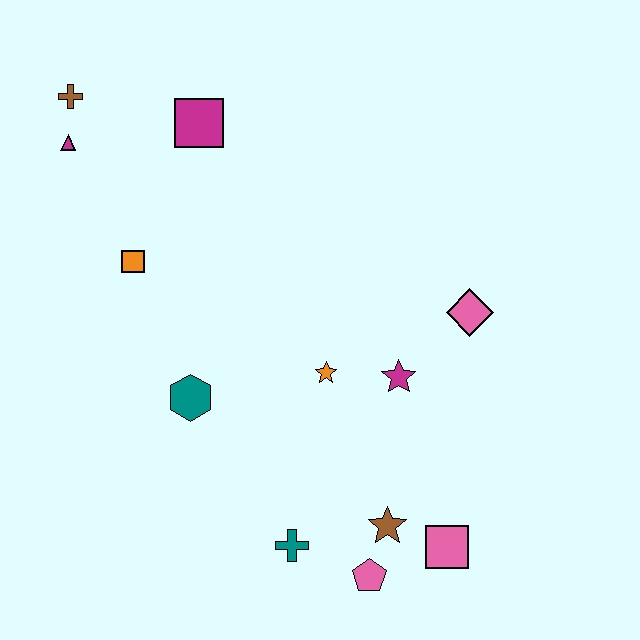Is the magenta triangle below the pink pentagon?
No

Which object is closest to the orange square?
The magenta triangle is closest to the orange square.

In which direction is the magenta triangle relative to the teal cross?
The magenta triangle is above the teal cross.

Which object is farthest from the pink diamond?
The brown cross is farthest from the pink diamond.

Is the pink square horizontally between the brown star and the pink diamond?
Yes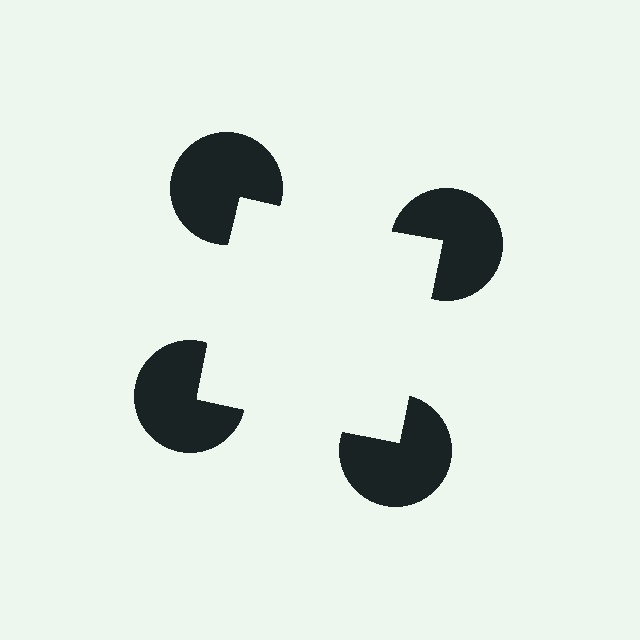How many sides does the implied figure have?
4 sides.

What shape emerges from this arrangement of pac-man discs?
An illusory square — its edges are inferred from the aligned wedge cuts in the pac-man discs, not physically drawn.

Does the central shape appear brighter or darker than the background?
It typically appears slightly brighter than the background, even though no actual brightness change is drawn.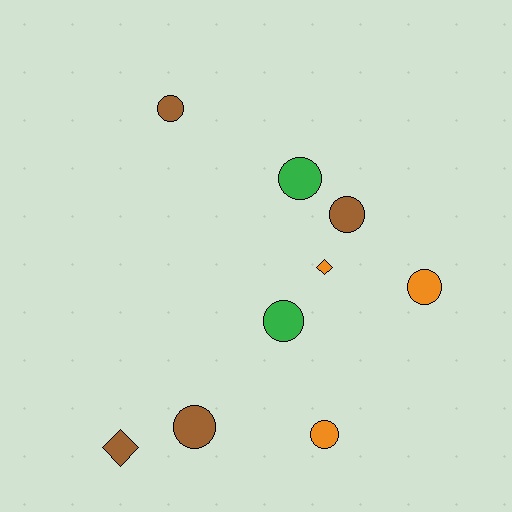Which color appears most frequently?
Brown, with 4 objects.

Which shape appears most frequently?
Circle, with 7 objects.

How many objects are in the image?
There are 9 objects.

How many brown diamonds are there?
There is 1 brown diamond.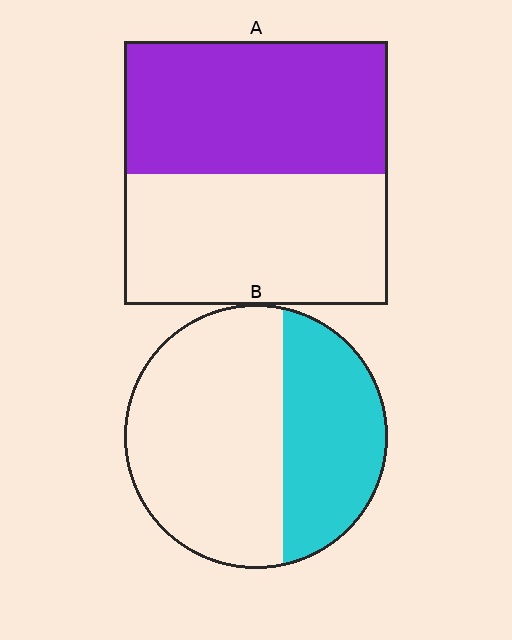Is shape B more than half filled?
No.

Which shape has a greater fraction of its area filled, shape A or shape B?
Shape A.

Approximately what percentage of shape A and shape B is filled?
A is approximately 50% and B is approximately 35%.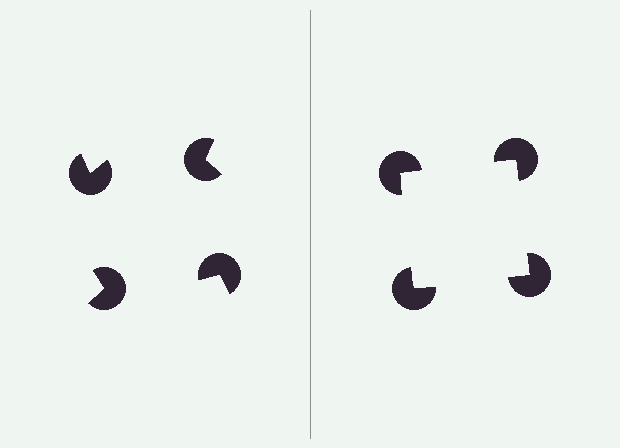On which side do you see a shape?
An illusory square appears on the right side. On the left side the wedge cuts are rotated, so no coherent shape forms.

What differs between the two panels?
The pac-man discs are positioned identically on both sides; only the wedge orientations differ. On the right they align to a square; on the left they are misaligned.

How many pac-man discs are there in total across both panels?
8 — 4 on each side.